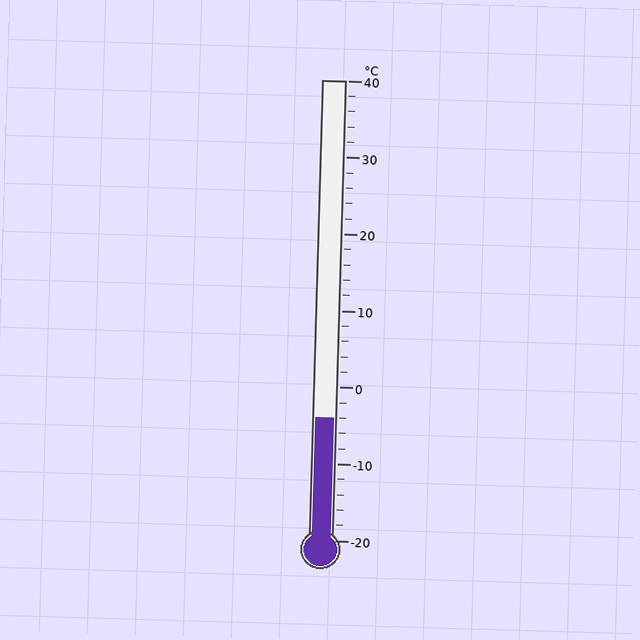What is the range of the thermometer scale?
The thermometer scale ranges from -20°C to 40°C.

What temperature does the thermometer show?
The thermometer shows approximately -4°C.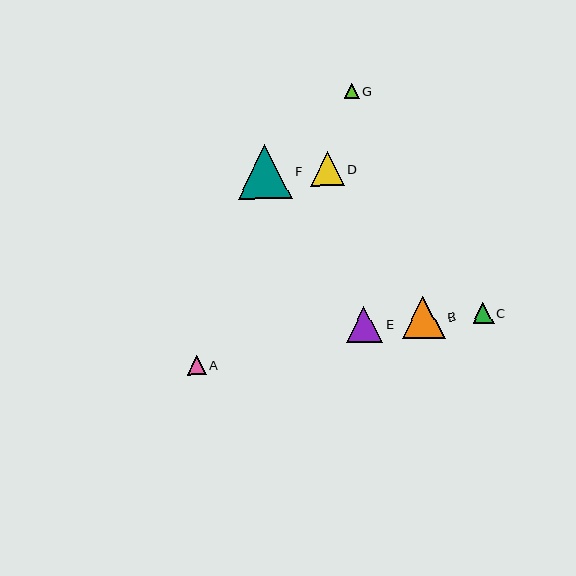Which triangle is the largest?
Triangle F is the largest with a size of approximately 54 pixels.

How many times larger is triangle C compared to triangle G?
Triangle C is approximately 1.4 times the size of triangle G.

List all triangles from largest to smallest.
From largest to smallest: F, B, E, D, C, A, G.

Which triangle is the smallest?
Triangle G is the smallest with a size of approximately 15 pixels.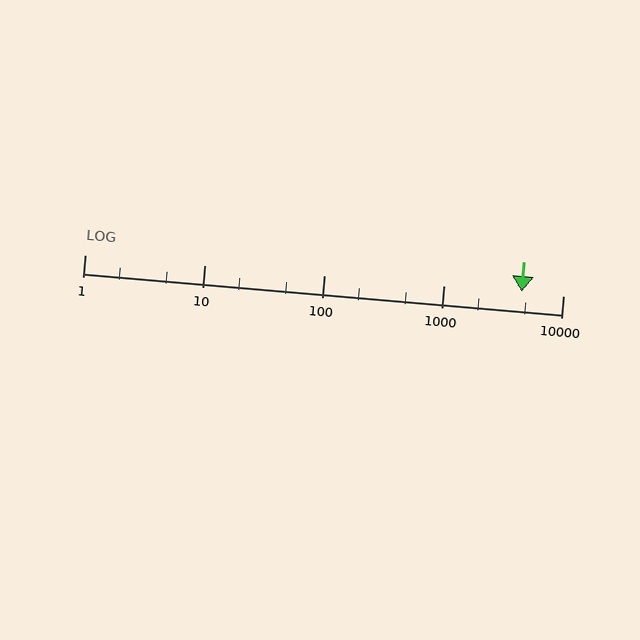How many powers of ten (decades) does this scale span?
The scale spans 4 decades, from 1 to 10000.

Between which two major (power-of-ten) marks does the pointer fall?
The pointer is between 1000 and 10000.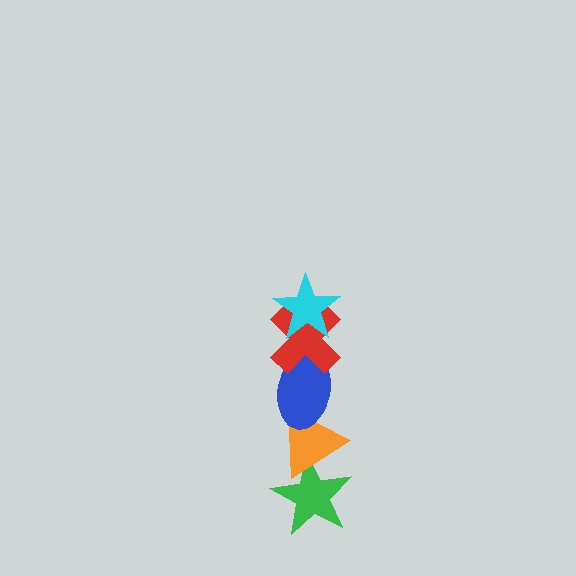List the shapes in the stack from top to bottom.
From top to bottom: the cyan star, the red cross, the blue ellipse, the orange triangle, the green star.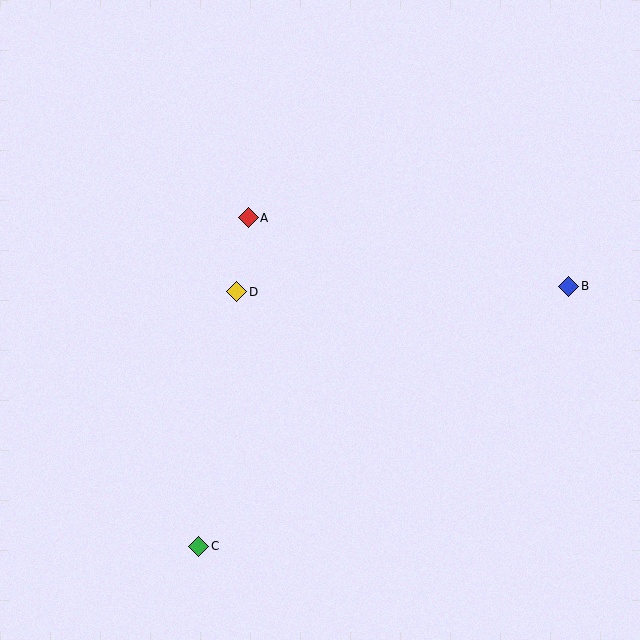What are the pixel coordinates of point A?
Point A is at (248, 218).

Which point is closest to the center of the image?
Point D at (237, 292) is closest to the center.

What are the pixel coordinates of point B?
Point B is at (569, 286).